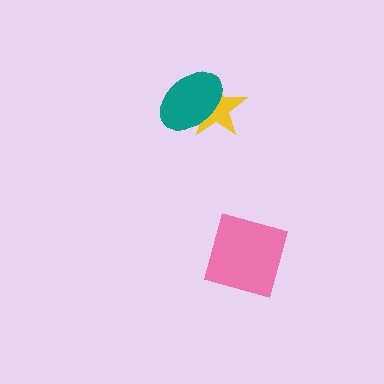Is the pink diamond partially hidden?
No, no other shape covers it.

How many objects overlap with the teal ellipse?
1 object overlaps with the teal ellipse.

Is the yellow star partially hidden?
Yes, it is partially covered by another shape.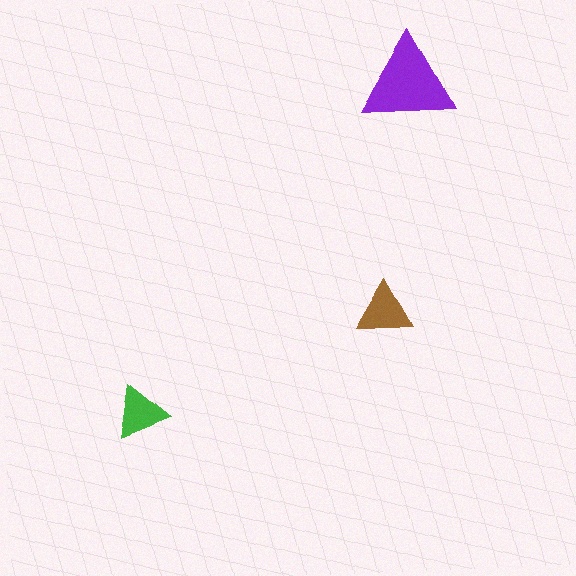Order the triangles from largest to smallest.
the purple one, the brown one, the green one.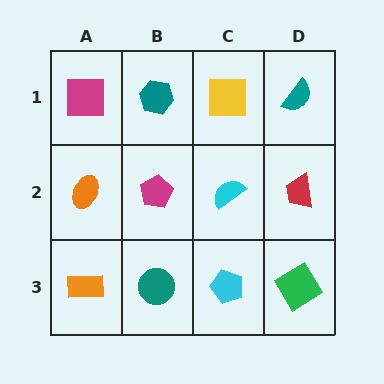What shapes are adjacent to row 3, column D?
A red trapezoid (row 2, column D), a cyan pentagon (row 3, column C).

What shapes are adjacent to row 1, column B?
A magenta pentagon (row 2, column B), a magenta square (row 1, column A), a yellow square (row 1, column C).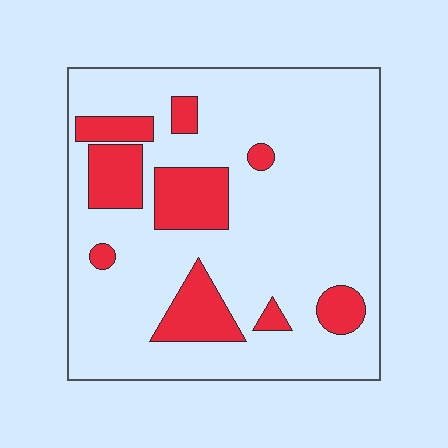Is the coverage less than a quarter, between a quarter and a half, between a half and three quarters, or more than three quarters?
Less than a quarter.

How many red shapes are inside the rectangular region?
9.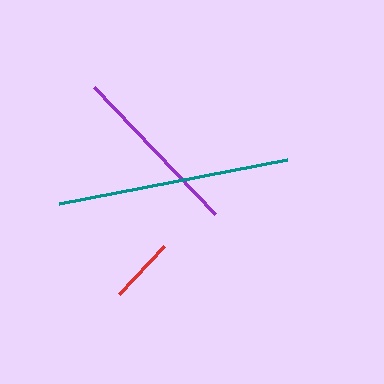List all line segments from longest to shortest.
From longest to shortest: teal, purple, red.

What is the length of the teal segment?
The teal segment is approximately 232 pixels long.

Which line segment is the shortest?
The red line is the shortest at approximately 66 pixels.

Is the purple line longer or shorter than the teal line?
The teal line is longer than the purple line.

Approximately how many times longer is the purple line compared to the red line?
The purple line is approximately 2.7 times the length of the red line.